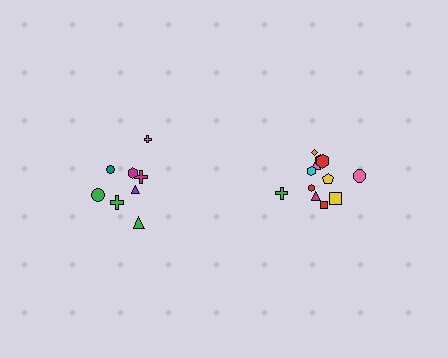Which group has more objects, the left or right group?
The right group.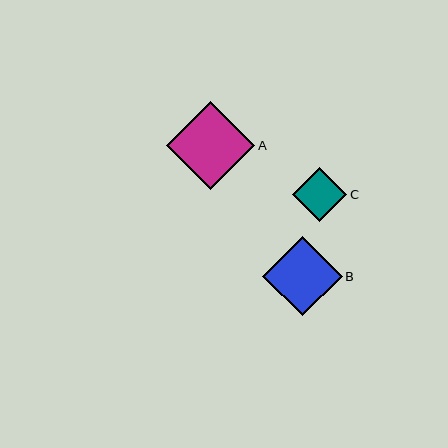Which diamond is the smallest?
Diamond C is the smallest with a size of approximately 54 pixels.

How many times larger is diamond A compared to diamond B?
Diamond A is approximately 1.1 times the size of diamond B.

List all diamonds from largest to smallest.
From largest to smallest: A, B, C.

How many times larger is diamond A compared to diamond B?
Diamond A is approximately 1.1 times the size of diamond B.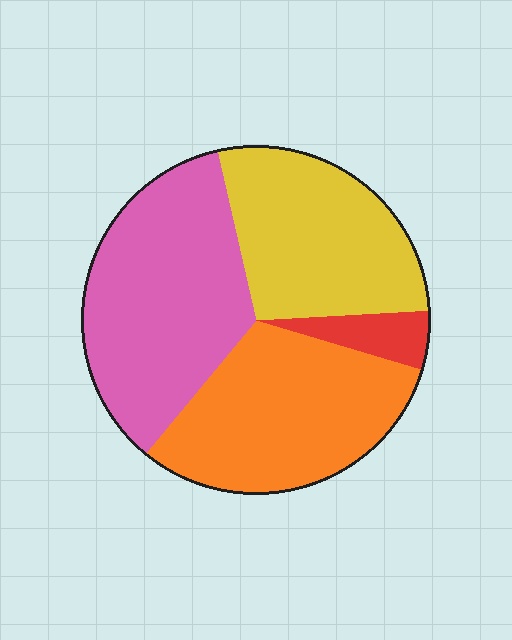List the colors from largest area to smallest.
From largest to smallest: pink, orange, yellow, red.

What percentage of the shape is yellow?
Yellow covers around 30% of the shape.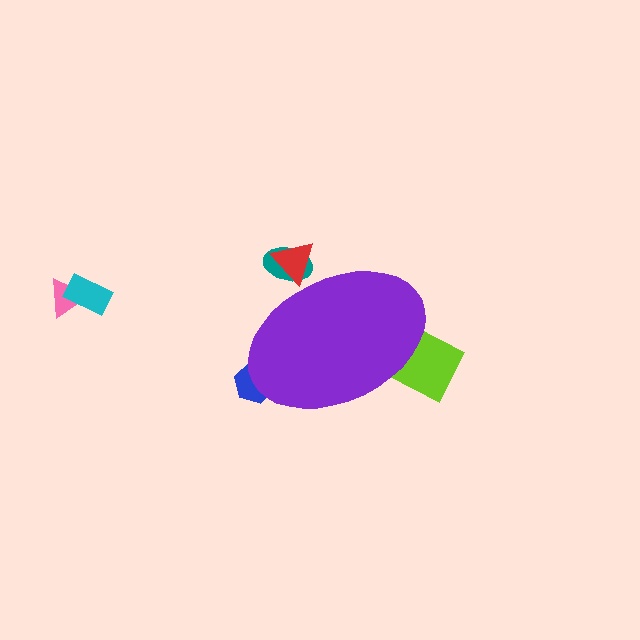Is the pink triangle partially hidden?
No, the pink triangle is fully visible.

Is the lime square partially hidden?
Yes, the lime square is partially hidden behind the purple ellipse.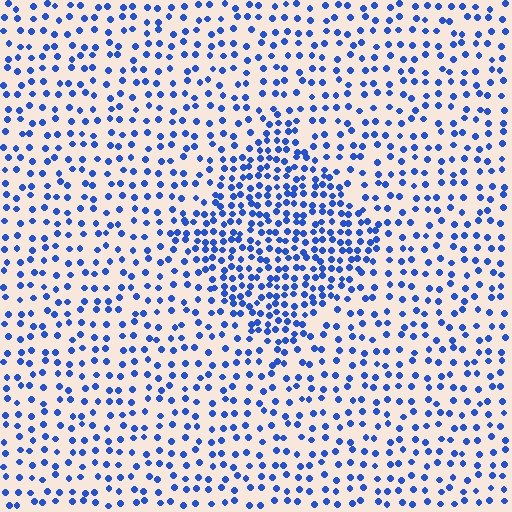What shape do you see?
I see a diamond.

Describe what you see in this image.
The image contains small blue elements arranged at two different densities. A diamond-shaped region is visible where the elements are more densely packed than the surrounding area.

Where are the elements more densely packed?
The elements are more densely packed inside the diamond boundary.